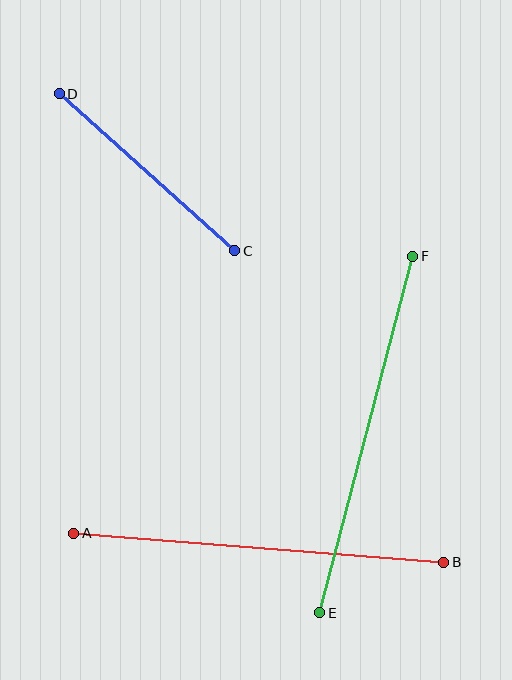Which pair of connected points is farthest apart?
Points A and B are farthest apart.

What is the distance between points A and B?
The distance is approximately 371 pixels.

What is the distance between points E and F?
The distance is approximately 368 pixels.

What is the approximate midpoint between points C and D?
The midpoint is at approximately (147, 172) pixels.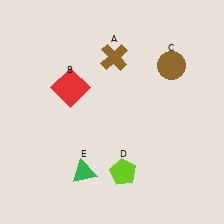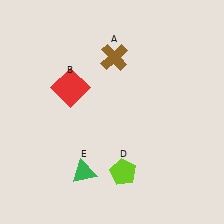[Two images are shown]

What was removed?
The brown circle (C) was removed in Image 2.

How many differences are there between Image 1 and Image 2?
There is 1 difference between the two images.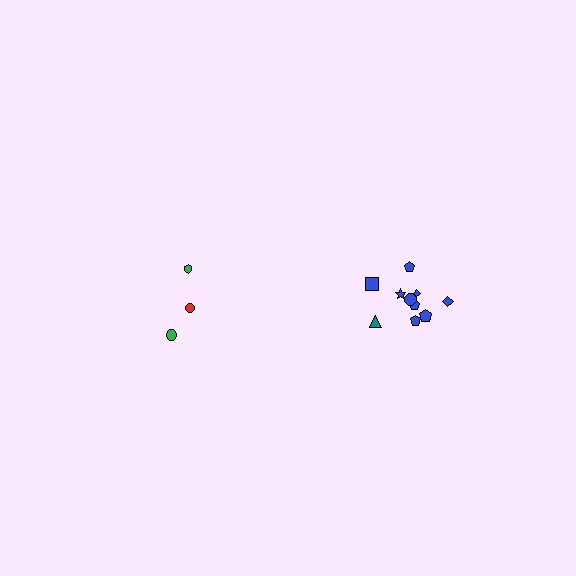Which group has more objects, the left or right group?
The right group.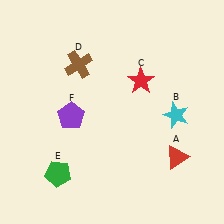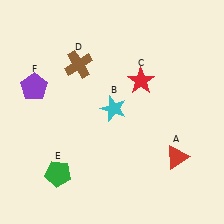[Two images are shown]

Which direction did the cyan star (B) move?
The cyan star (B) moved left.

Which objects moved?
The objects that moved are: the cyan star (B), the purple pentagon (F).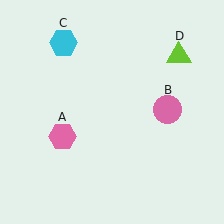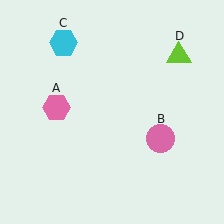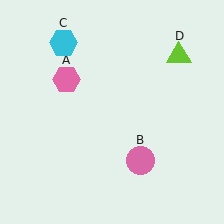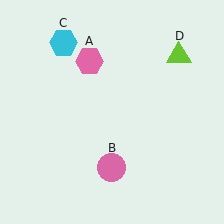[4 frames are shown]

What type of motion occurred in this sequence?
The pink hexagon (object A), pink circle (object B) rotated clockwise around the center of the scene.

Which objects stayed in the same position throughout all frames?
Cyan hexagon (object C) and lime triangle (object D) remained stationary.